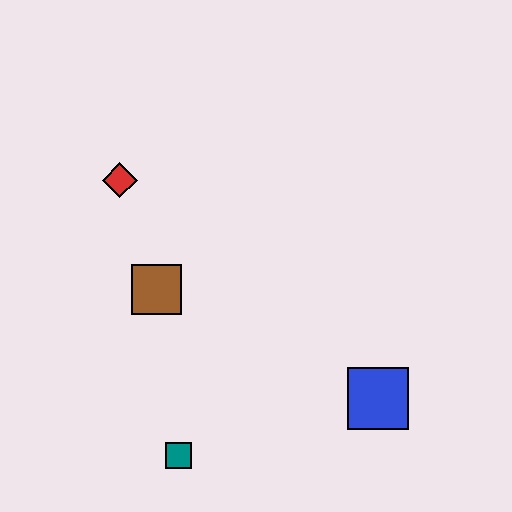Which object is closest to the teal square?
The brown square is closest to the teal square.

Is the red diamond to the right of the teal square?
No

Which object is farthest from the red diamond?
The blue square is farthest from the red diamond.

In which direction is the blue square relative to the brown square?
The blue square is to the right of the brown square.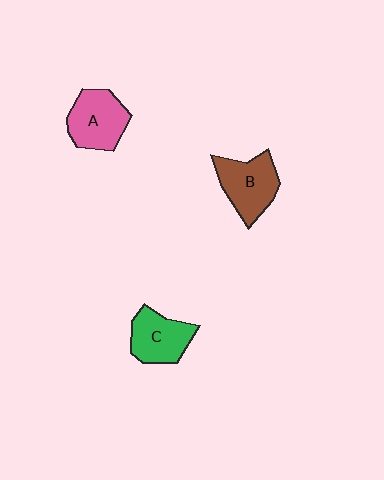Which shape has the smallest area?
Shape C (green).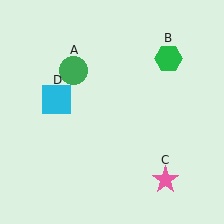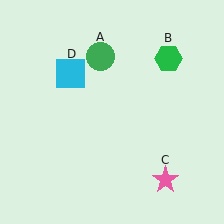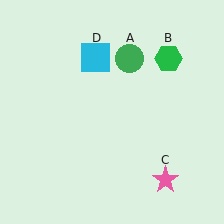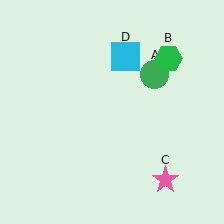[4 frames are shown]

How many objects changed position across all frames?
2 objects changed position: green circle (object A), cyan square (object D).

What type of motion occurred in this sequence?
The green circle (object A), cyan square (object D) rotated clockwise around the center of the scene.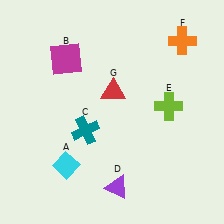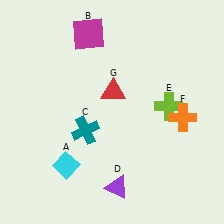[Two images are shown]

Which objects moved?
The objects that moved are: the magenta square (B), the orange cross (F).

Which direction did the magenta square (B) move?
The magenta square (B) moved up.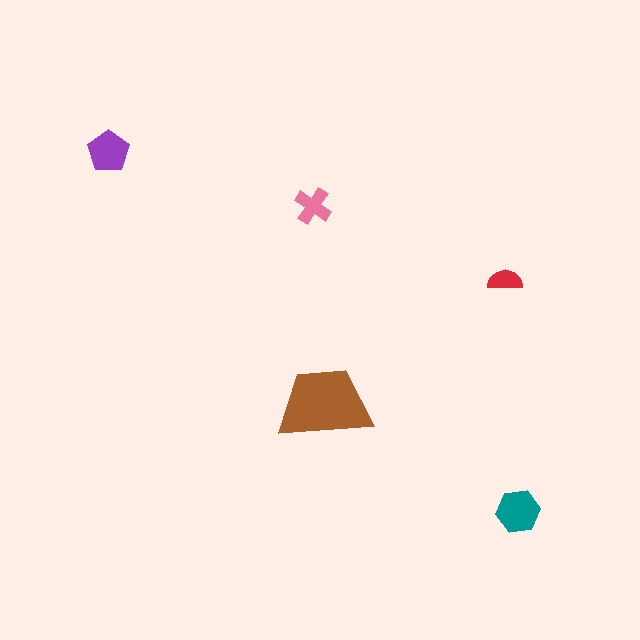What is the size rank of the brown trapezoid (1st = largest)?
1st.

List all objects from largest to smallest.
The brown trapezoid, the teal hexagon, the purple pentagon, the pink cross, the red semicircle.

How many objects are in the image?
There are 5 objects in the image.